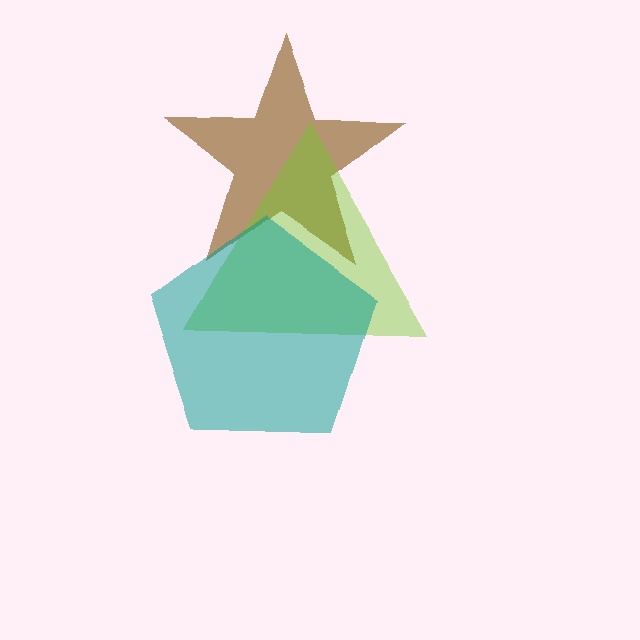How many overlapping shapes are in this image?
There are 3 overlapping shapes in the image.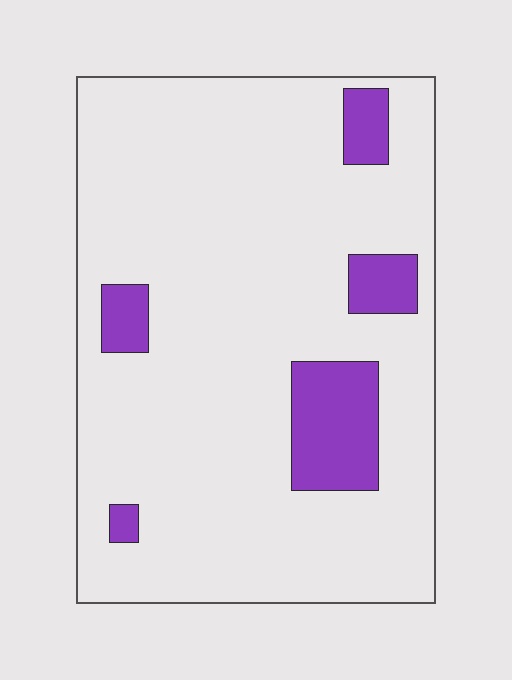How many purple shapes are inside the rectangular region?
5.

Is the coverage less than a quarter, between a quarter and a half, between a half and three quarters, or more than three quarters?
Less than a quarter.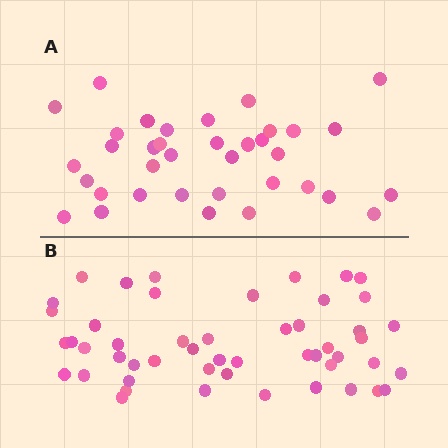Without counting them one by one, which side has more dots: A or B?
Region B (the bottom region) has more dots.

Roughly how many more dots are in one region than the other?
Region B has approximately 15 more dots than region A.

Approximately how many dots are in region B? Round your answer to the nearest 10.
About 50 dots.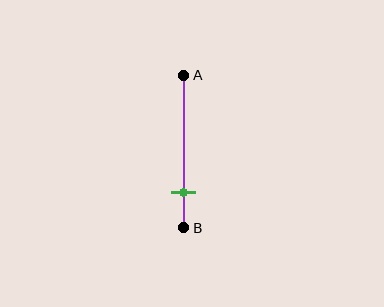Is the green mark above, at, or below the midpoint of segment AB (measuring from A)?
The green mark is below the midpoint of segment AB.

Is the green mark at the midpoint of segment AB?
No, the mark is at about 75% from A, not at the 50% midpoint.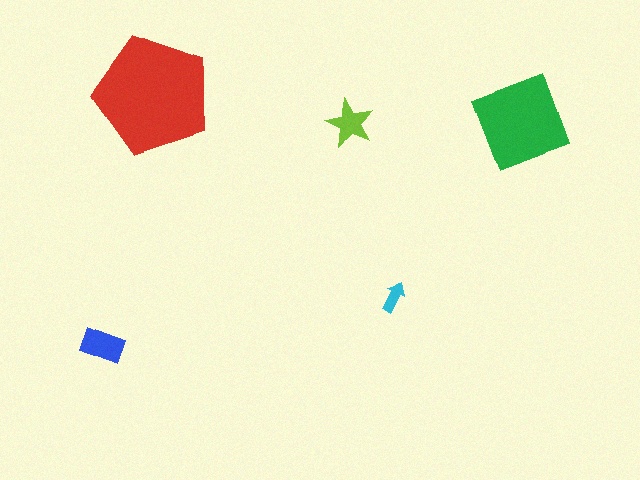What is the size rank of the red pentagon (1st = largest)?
1st.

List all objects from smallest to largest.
The cyan arrow, the lime star, the blue rectangle, the green diamond, the red pentagon.